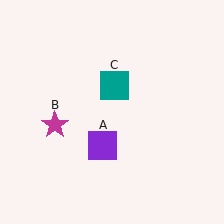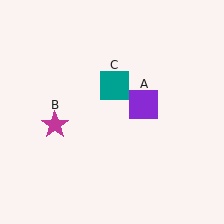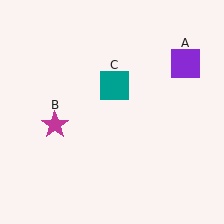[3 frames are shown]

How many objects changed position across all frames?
1 object changed position: purple square (object A).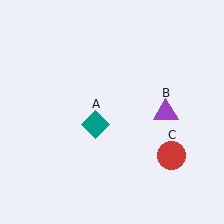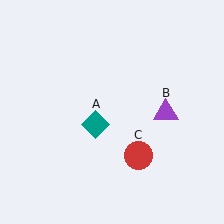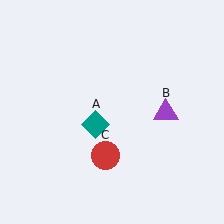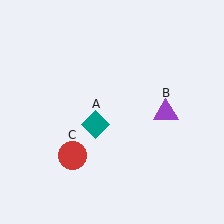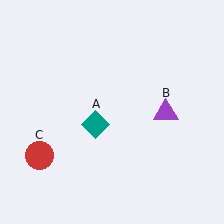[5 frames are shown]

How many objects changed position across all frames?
1 object changed position: red circle (object C).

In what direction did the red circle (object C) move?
The red circle (object C) moved left.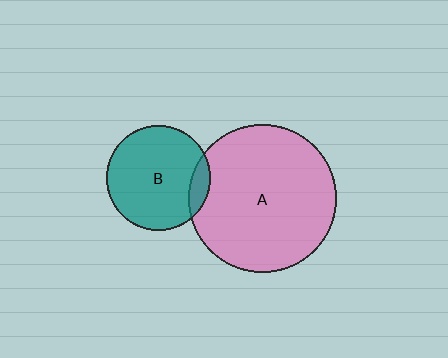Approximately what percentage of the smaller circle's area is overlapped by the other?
Approximately 10%.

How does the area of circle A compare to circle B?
Approximately 2.0 times.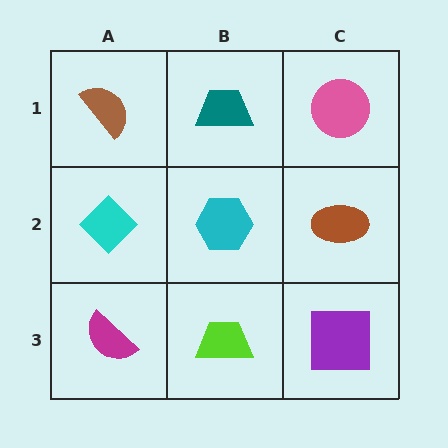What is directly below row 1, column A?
A cyan diamond.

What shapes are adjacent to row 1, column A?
A cyan diamond (row 2, column A), a teal trapezoid (row 1, column B).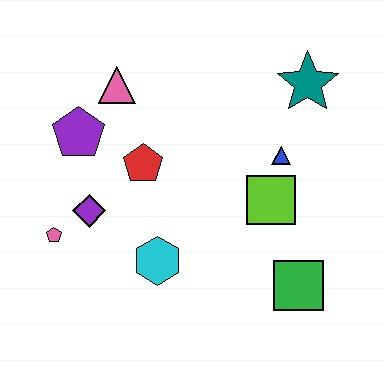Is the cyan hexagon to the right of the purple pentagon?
Yes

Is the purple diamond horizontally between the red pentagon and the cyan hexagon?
No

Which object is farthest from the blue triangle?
The pink pentagon is farthest from the blue triangle.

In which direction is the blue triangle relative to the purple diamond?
The blue triangle is to the right of the purple diamond.